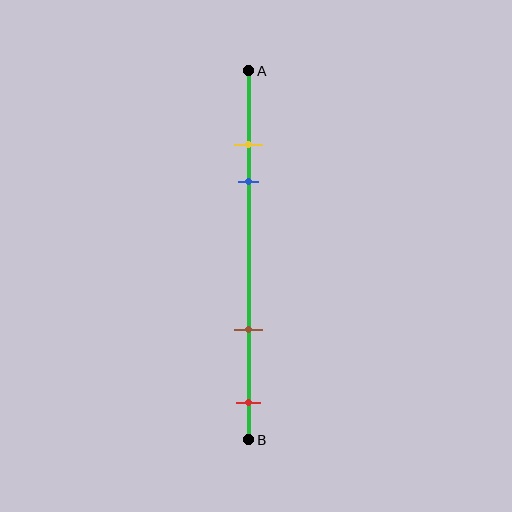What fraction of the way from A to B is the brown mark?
The brown mark is approximately 70% (0.7) of the way from A to B.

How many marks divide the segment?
There are 4 marks dividing the segment.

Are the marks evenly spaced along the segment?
No, the marks are not evenly spaced.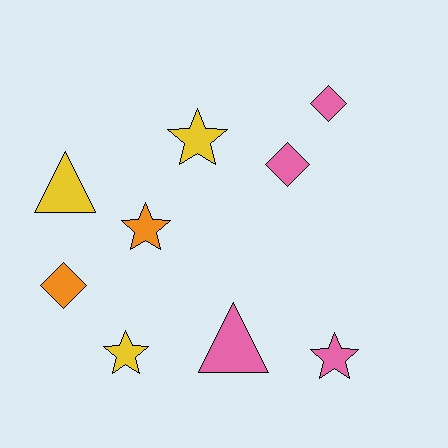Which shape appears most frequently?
Star, with 4 objects.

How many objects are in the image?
There are 9 objects.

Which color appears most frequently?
Pink, with 4 objects.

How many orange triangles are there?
There are no orange triangles.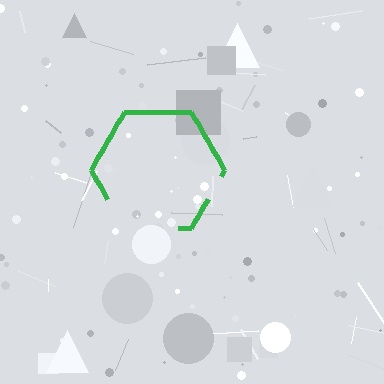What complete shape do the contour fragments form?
The contour fragments form a hexagon.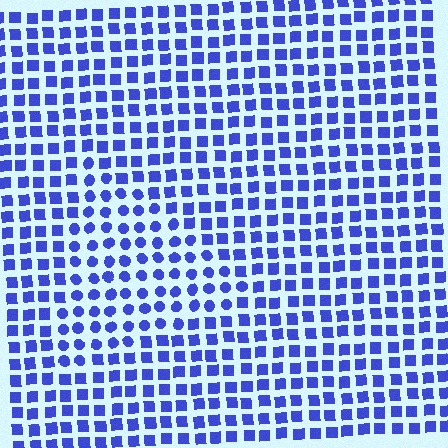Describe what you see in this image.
The image is filled with small blue elements arranged in a uniform grid. A triangle-shaped region contains circles, while the surrounding area contains squares. The boundary is defined purely by the change in element shape.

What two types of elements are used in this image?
The image uses circles inside the triangle region and squares outside it.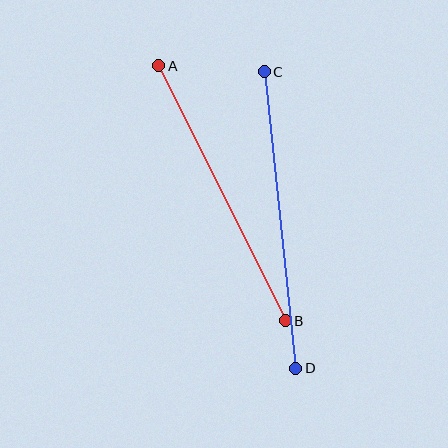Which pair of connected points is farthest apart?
Points C and D are farthest apart.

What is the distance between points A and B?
The distance is approximately 285 pixels.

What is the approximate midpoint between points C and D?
The midpoint is at approximately (280, 220) pixels.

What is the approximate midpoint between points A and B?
The midpoint is at approximately (222, 193) pixels.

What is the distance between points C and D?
The distance is approximately 298 pixels.